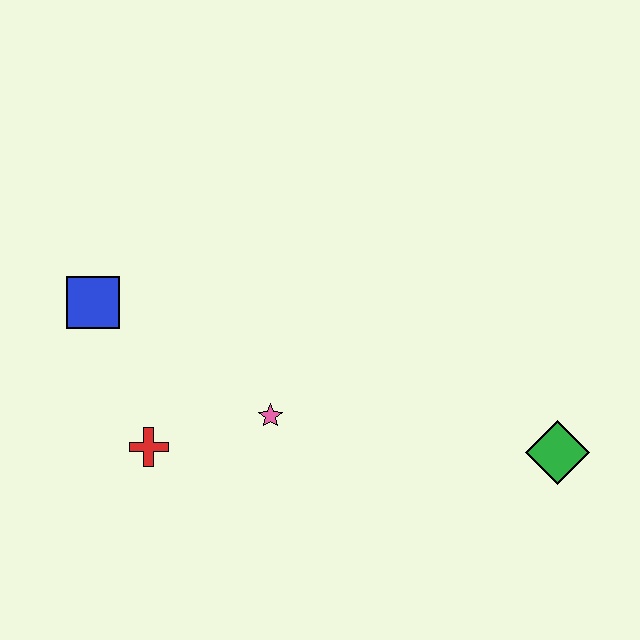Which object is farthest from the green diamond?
The blue square is farthest from the green diamond.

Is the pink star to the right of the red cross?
Yes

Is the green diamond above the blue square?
No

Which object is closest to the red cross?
The pink star is closest to the red cross.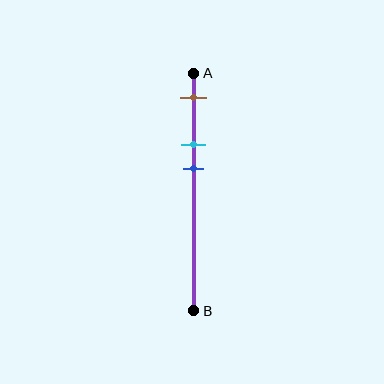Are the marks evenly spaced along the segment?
Yes, the marks are approximately evenly spaced.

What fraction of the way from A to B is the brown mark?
The brown mark is approximately 10% (0.1) of the way from A to B.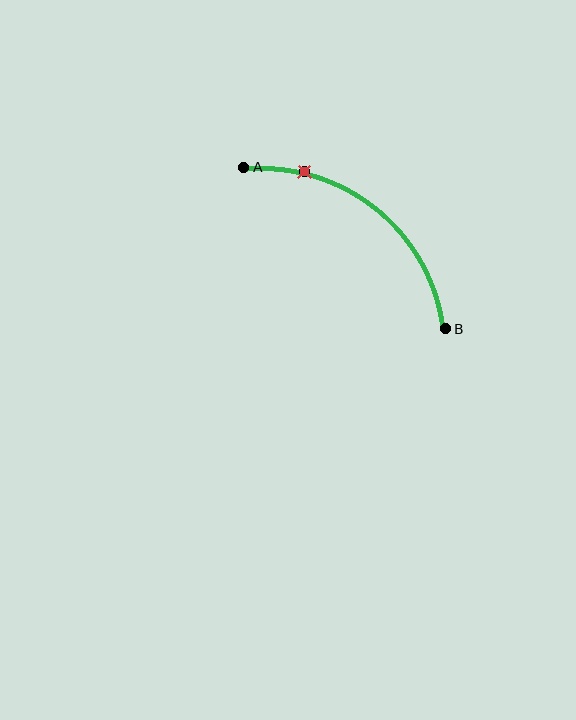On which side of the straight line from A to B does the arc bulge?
The arc bulges above and to the right of the straight line connecting A and B.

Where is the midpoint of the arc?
The arc midpoint is the point on the curve farthest from the straight line joining A and B. It sits above and to the right of that line.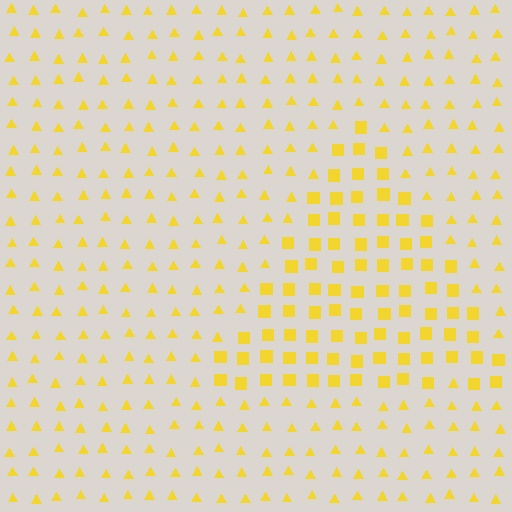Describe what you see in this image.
The image is filled with small yellow elements arranged in a uniform grid. A triangle-shaped region contains squares, while the surrounding area contains triangles. The boundary is defined purely by the change in element shape.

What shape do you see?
I see a triangle.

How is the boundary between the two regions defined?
The boundary is defined by a change in element shape: squares inside vs. triangles outside. All elements share the same color and spacing.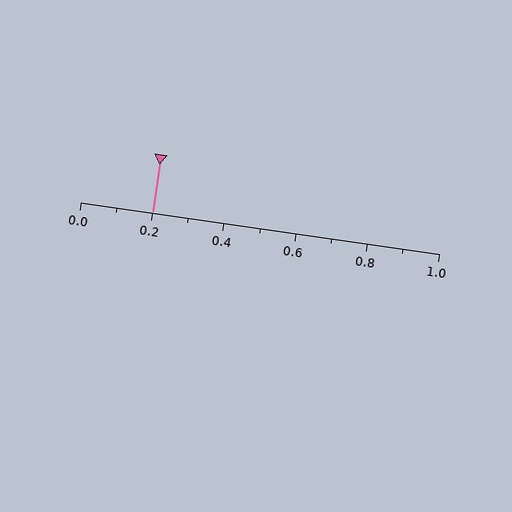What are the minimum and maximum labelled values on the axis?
The axis runs from 0.0 to 1.0.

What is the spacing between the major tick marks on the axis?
The major ticks are spaced 0.2 apart.